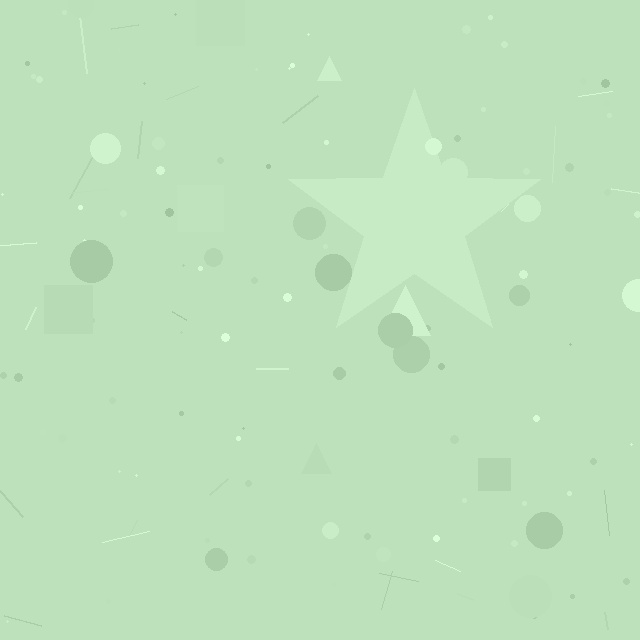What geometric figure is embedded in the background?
A star is embedded in the background.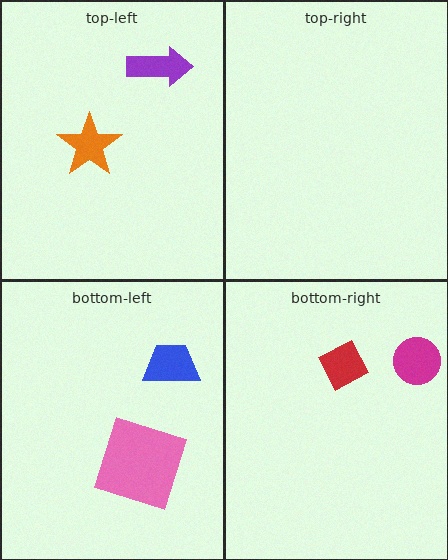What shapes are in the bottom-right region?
The red diamond, the magenta circle.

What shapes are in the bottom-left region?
The blue trapezoid, the pink square.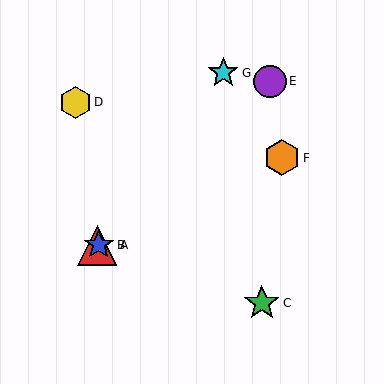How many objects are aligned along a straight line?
3 objects (A, B, F) are aligned along a straight line.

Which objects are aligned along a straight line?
Objects A, B, F are aligned along a straight line.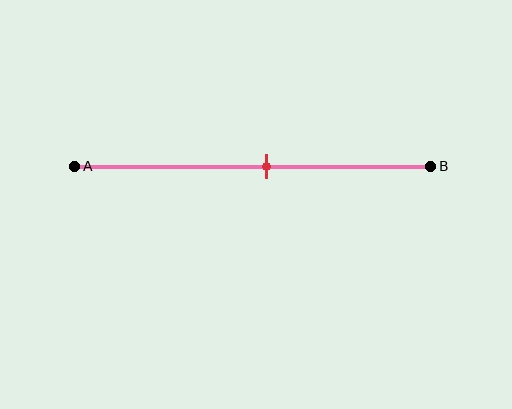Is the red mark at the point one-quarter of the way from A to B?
No, the mark is at about 55% from A, not at the 25% one-quarter point.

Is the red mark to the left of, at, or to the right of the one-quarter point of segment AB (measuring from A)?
The red mark is to the right of the one-quarter point of segment AB.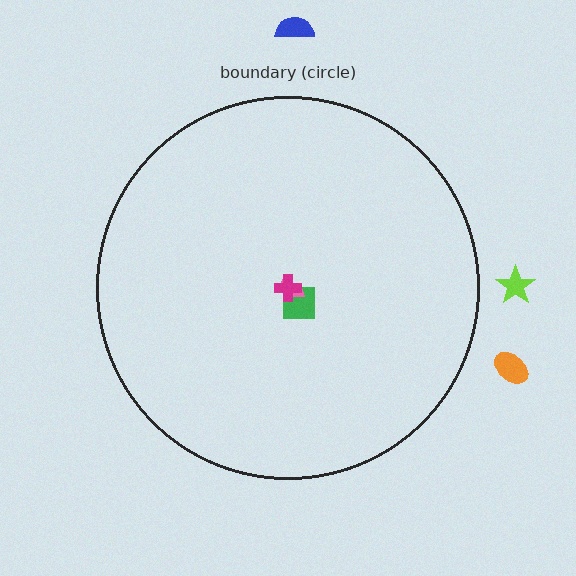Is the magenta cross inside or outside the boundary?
Inside.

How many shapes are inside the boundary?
3 inside, 3 outside.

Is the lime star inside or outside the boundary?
Outside.